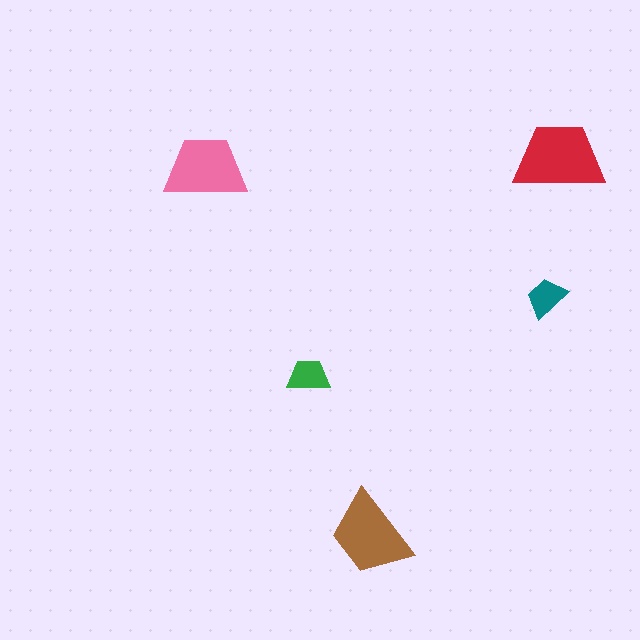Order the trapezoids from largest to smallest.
the red one, the brown one, the pink one, the green one, the teal one.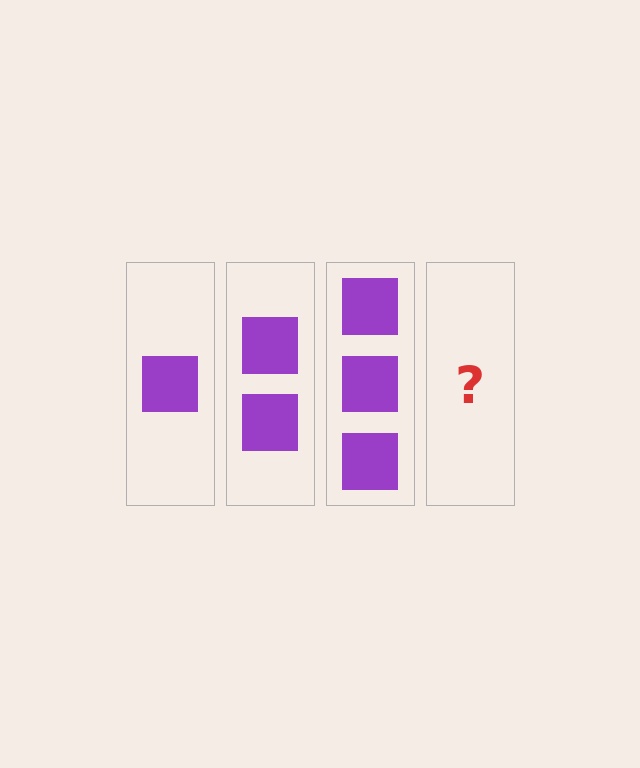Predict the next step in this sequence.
The next step is 4 squares.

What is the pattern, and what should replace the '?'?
The pattern is that each step adds one more square. The '?' should be 4 squares.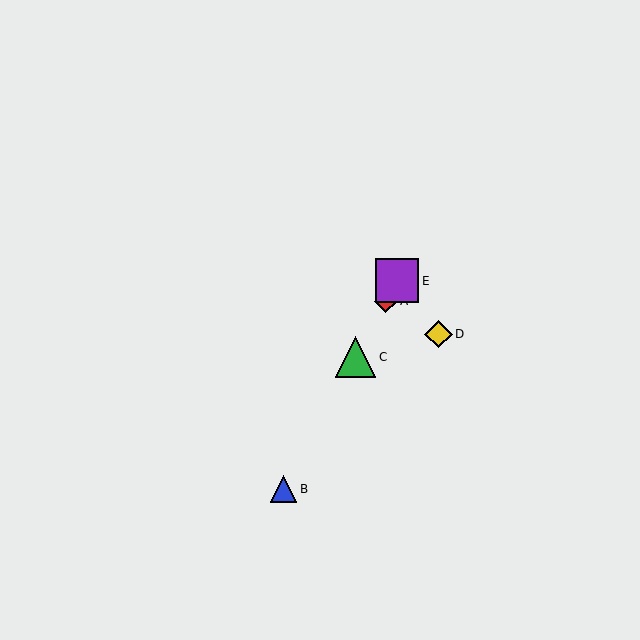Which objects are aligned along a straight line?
Objects A, B, C, E are aligned along a straight line.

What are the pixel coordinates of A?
Object A is at (386, 301).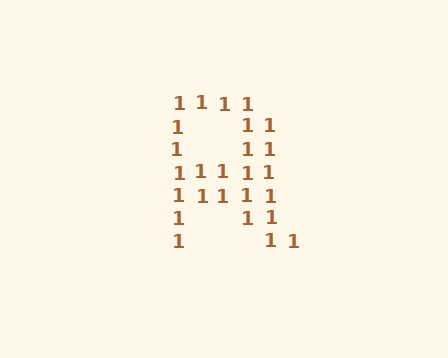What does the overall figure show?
The overall figure shows the letter R.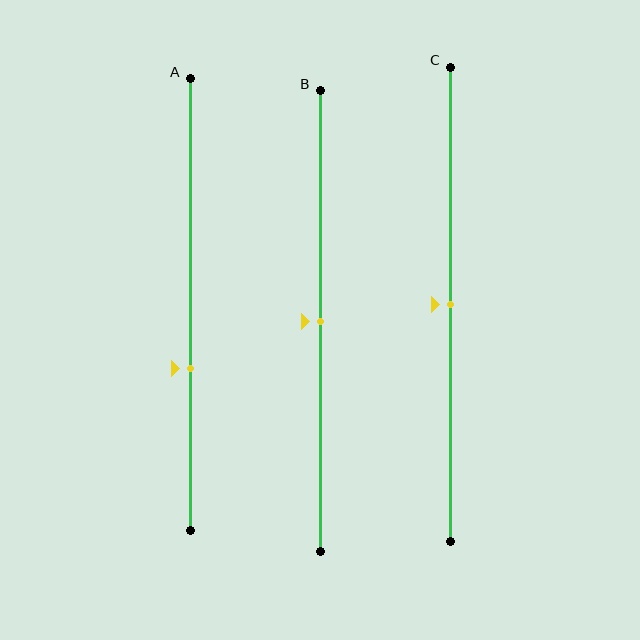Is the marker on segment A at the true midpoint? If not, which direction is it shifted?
No, the marker on segment A is shifted downward by about 14% of the segment length.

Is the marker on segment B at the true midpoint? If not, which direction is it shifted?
Yes, the marker on segment B is at the true midpoint.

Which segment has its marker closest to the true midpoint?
Segment B has its marker closest to the true midpoint.